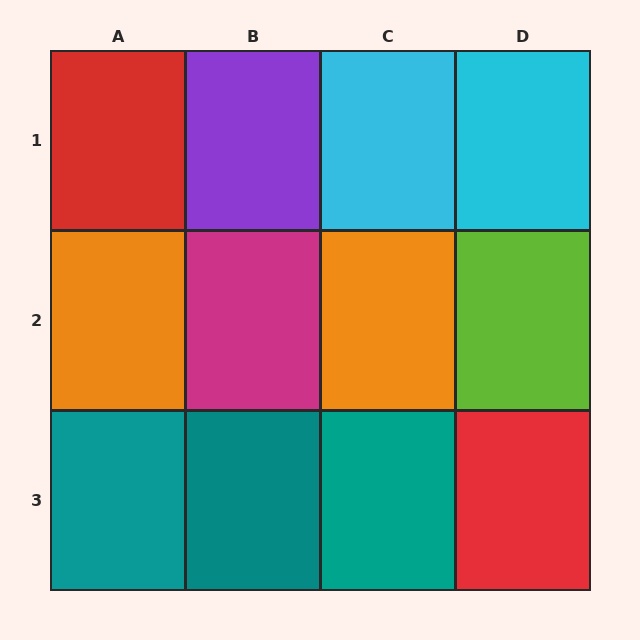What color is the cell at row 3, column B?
Teal.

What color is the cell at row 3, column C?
Teal.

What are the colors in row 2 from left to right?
Orange, magenta, orange, lime.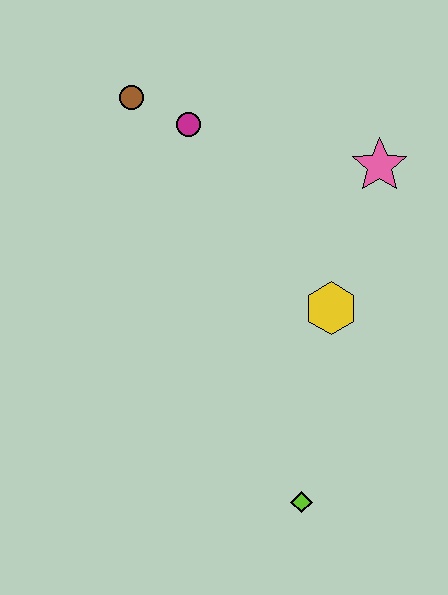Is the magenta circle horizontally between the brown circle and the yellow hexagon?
Yes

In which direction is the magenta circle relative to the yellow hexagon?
The magenta circle is above the yellow hexagon.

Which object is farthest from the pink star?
The lime diamond is farthest from the pink star.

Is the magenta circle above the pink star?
Yes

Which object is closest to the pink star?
The yellow hexagon is closest to the pink star.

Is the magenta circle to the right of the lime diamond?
No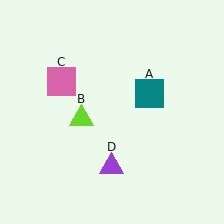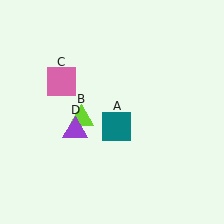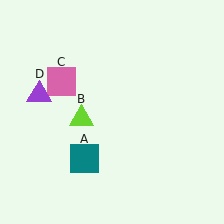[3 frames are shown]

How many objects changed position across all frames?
2 objects changed position: teal square (object A), purple triangle (object D).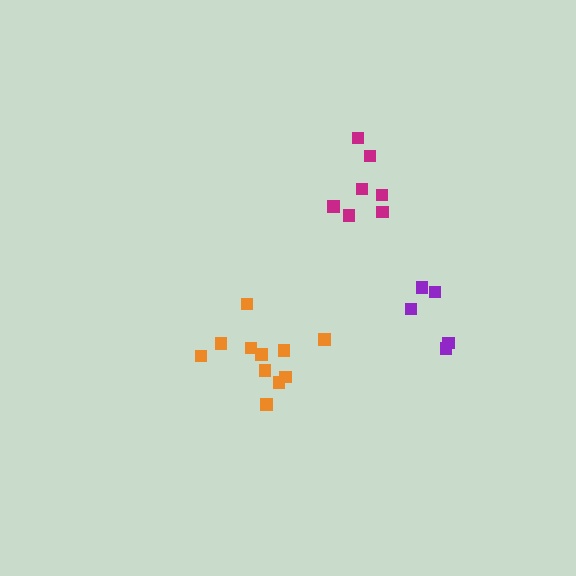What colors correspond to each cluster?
The clusters are colored: purple, orange, magenta.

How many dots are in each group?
Group 1: 5 dots, Group 2: 11 dots, Group 3: 7 dots (23 total).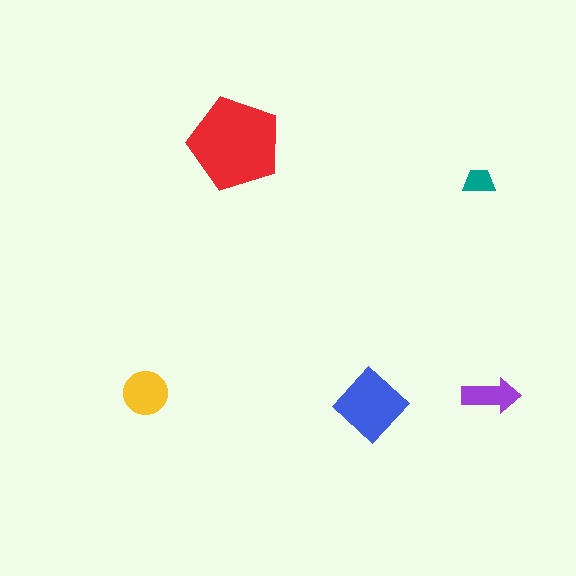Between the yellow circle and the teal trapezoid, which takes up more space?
The yellow circle.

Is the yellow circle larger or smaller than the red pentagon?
Smaller.